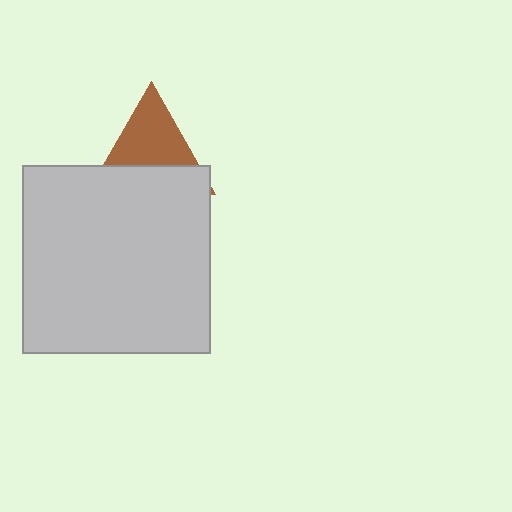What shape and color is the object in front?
The object in front is a light gray square.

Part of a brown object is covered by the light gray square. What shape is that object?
It is a triangle.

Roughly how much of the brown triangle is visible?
About half of it is visible (roughly 55%).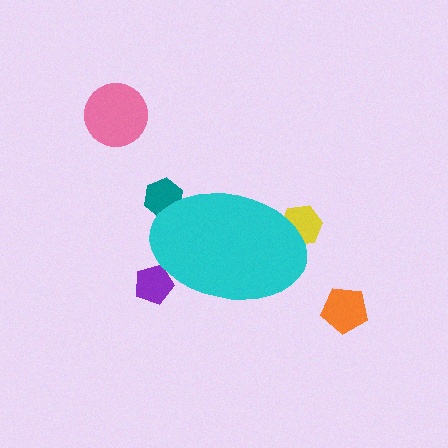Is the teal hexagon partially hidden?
Yes, the teal hexagon is partially hidden behind the cyan ellipse.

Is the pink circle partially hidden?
No, the pink circle is fully visible.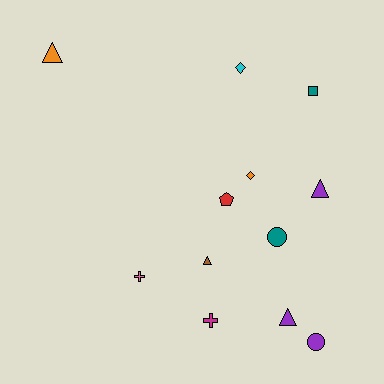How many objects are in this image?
There are 12 objects.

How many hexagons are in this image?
There are no hexagons.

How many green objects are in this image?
There are no green objects.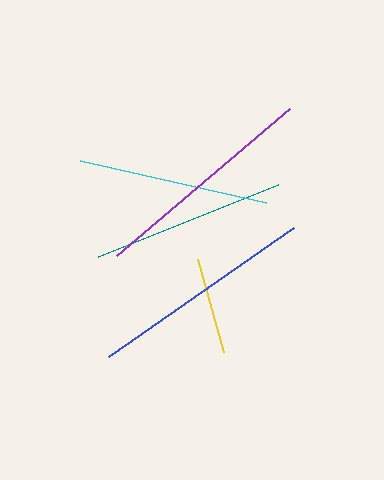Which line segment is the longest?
The purple line is the longest at approximately 227 pixels.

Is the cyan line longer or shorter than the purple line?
The purple line is longer than the cyan line.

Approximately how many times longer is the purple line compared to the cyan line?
The purple line is approximately 1.2 times the length of the cyan line.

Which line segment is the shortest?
The yellow line is the shortest at approximately 97 pixels.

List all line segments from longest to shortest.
From longest to shortest: purple, blue, teal, cyan, yellow.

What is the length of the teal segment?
The teal segment is approximately 193 pixels long.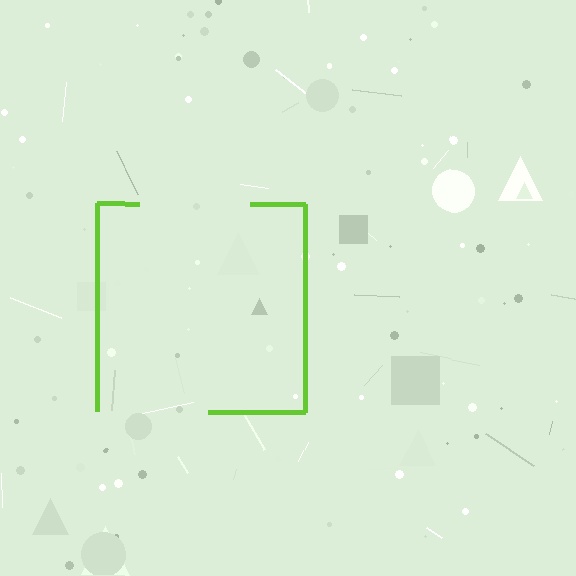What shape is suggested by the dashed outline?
The dashed outline suggests a square.